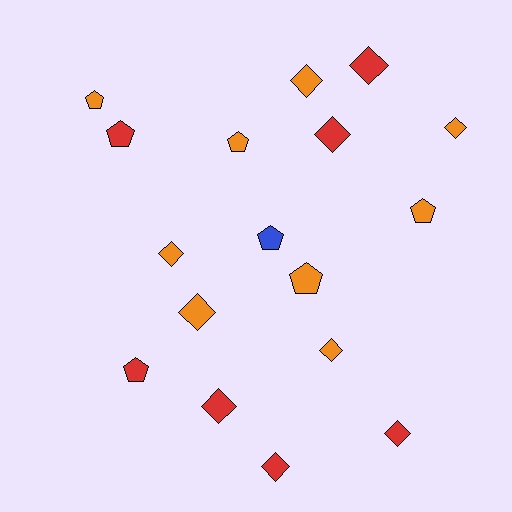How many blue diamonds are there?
There are no blue diamonds.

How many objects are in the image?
There are 17 objects.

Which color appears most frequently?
Orange, with 9 objects.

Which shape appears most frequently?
Diamond, with 10 objects.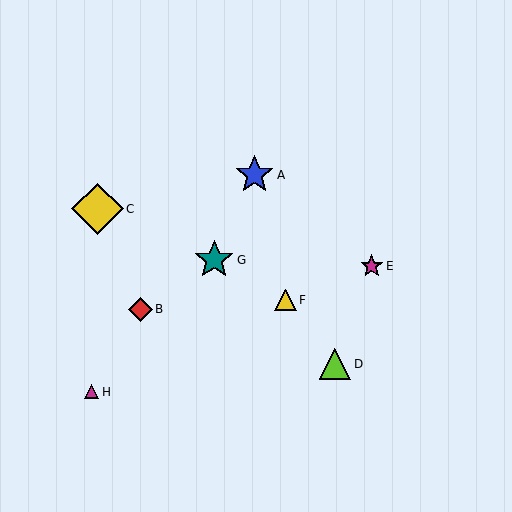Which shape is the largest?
The yellow diamond (labeled C) is the largest.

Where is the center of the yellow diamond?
The center of the yellow diamond is at (97, 209).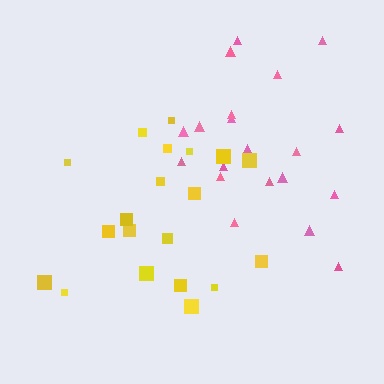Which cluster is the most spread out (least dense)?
Yellow.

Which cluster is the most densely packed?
Pink.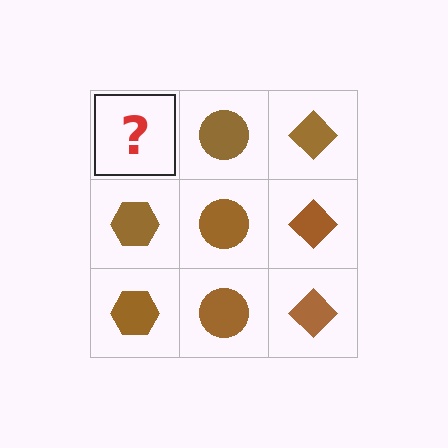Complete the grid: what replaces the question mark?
The question mark should be replaced with a brown hexagon.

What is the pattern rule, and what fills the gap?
The rule is that each column has a consistent shape. The gap should be filled with a brown hexagon.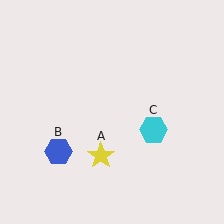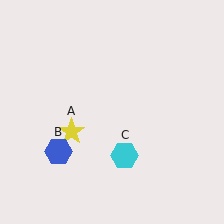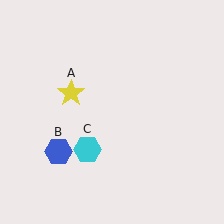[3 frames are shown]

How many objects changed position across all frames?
2 objects changed position: yellow star (object A), cyan hexagon (object C).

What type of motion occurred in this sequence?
The yellow star (object A), cyan hexagon (object C) rotated clockwise around the center of the scene.